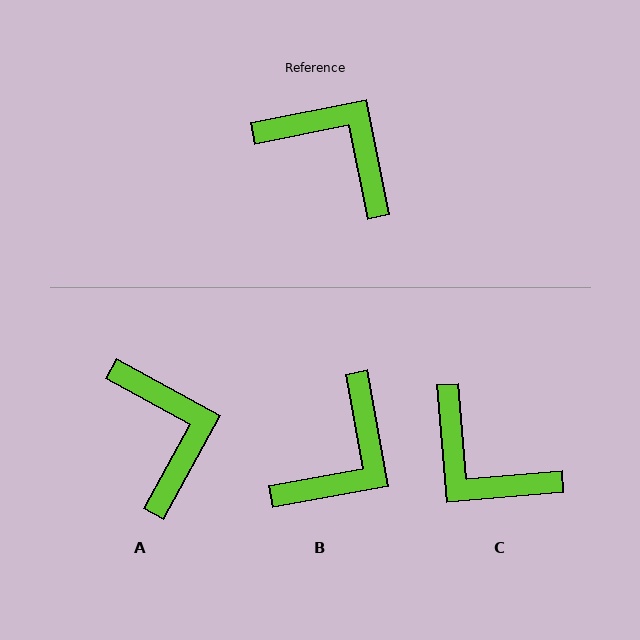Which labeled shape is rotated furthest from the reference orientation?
C, about 173 degrees away.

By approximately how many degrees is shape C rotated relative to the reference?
Approximately 173 degrees counter-clockwise.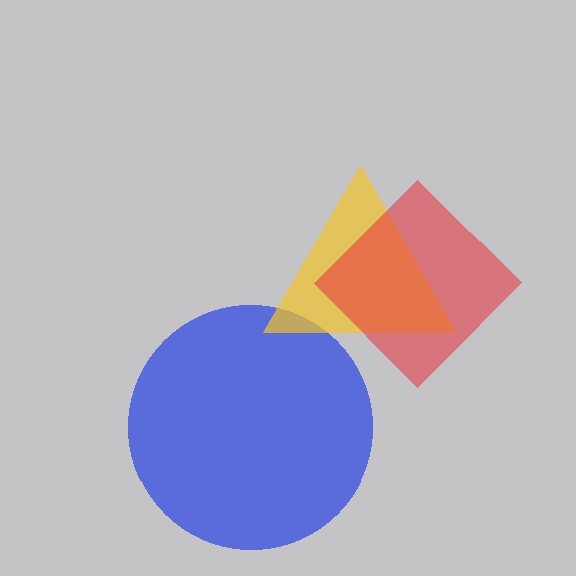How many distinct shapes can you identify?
There are 3 distinct shapes: a blue circle, a yellow triangle, a red diamond.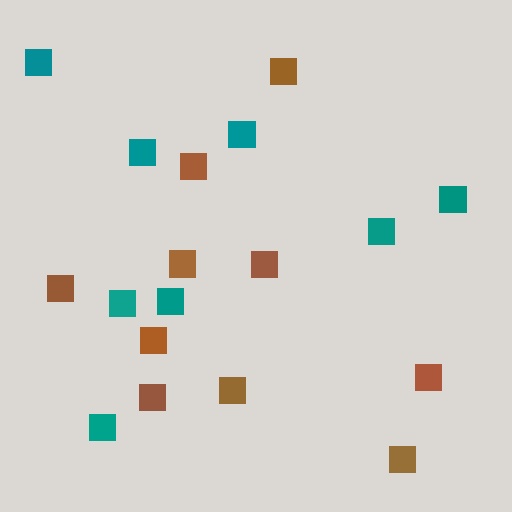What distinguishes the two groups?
There are 2 groups: one group of teal squares (8) and one group of brown squares (10).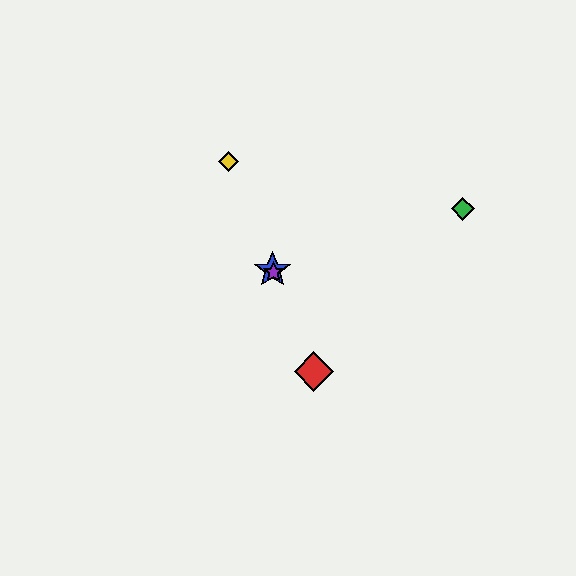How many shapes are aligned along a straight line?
4 shapes (the red diamond, the blue star, the yellow diamond, the purple star) are aligned along a straight line.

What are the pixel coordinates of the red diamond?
The red diamond is at (314, 371).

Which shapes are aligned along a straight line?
The red diamond, the blue star, the yellow diamond, the purple star are aligned along a straight line.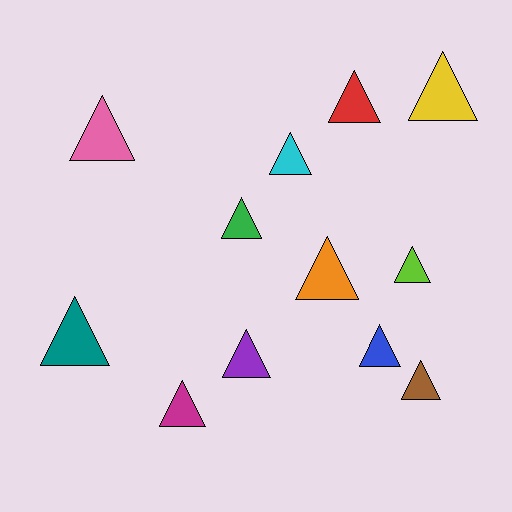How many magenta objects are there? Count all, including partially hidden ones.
There is 1 magenta object.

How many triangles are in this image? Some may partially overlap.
There are 12 triangles.